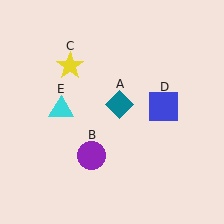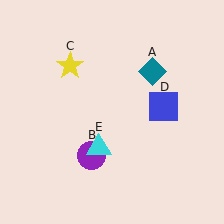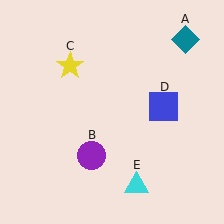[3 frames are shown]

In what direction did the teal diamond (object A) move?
The teal diamond (object A) moved up and to the right.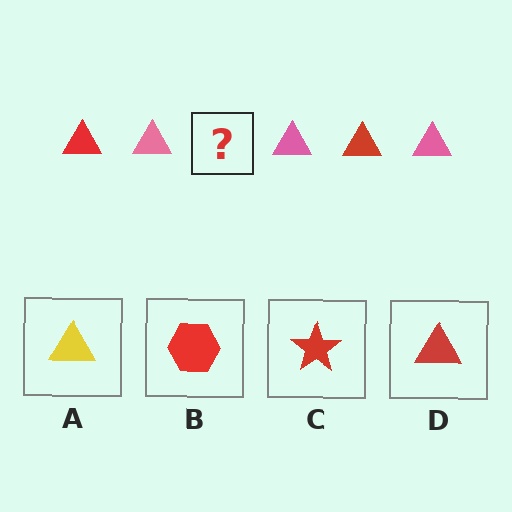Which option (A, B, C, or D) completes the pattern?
D.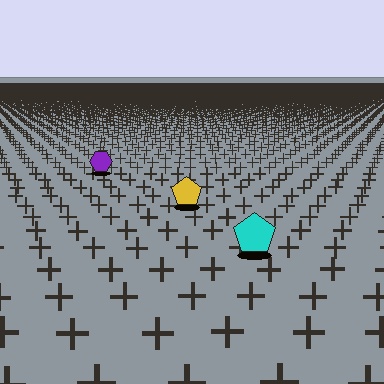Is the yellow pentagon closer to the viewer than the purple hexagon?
Yes. The yellow pentagon is closer — you can tell from the texture gradient: the ground texture is coarser near it.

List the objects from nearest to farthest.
From nearest to farthest: the cyan pentagon, the yellow pentagon, the purple hexagon.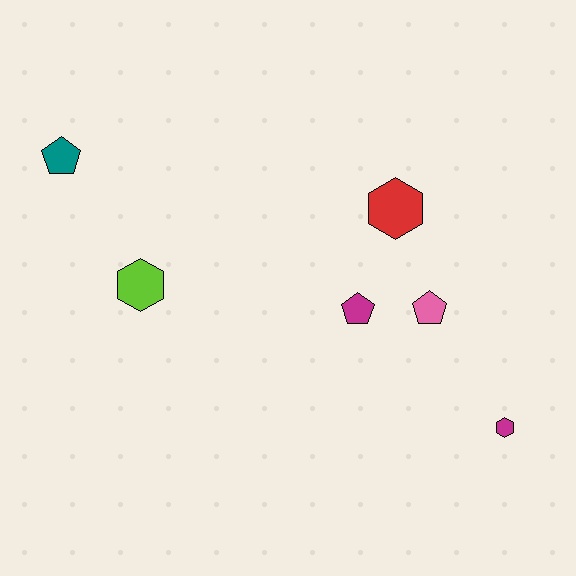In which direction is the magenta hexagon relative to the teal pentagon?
The magenta hexagon is to the right of the teal pentagon.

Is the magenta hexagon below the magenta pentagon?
Yes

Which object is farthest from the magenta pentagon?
The teal pentagon is farthest from the magenta pentagon.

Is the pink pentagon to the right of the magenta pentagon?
Yes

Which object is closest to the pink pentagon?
The magenta pentagon is closest to the pink pentagon.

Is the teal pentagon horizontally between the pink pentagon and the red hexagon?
No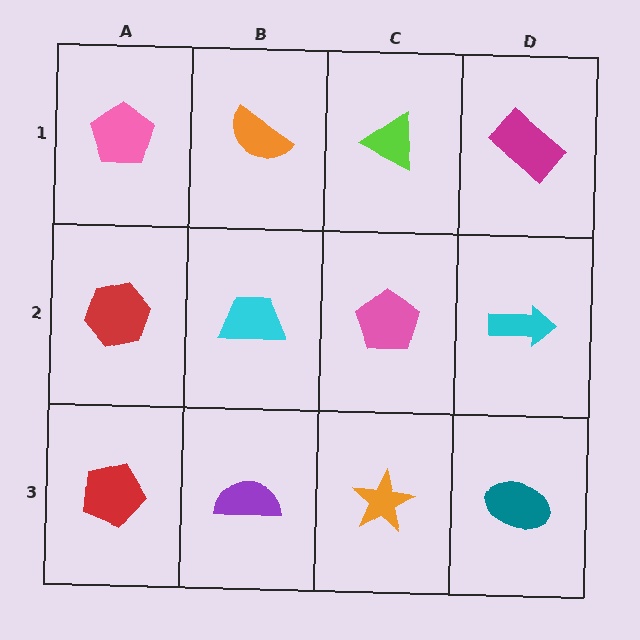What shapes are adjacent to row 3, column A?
A red hexagon (row 2, column A), a purple semicircle (row 3, column B).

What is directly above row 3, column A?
A red hexagon.